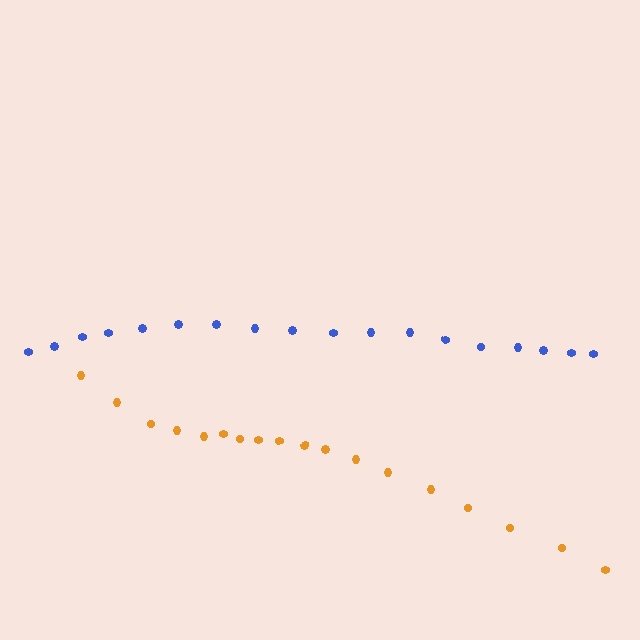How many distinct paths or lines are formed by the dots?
There are 2 distinct paths.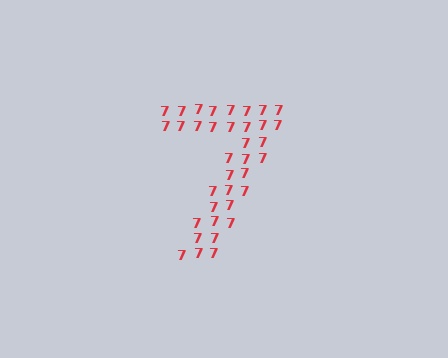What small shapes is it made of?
It is made of small digit 7's.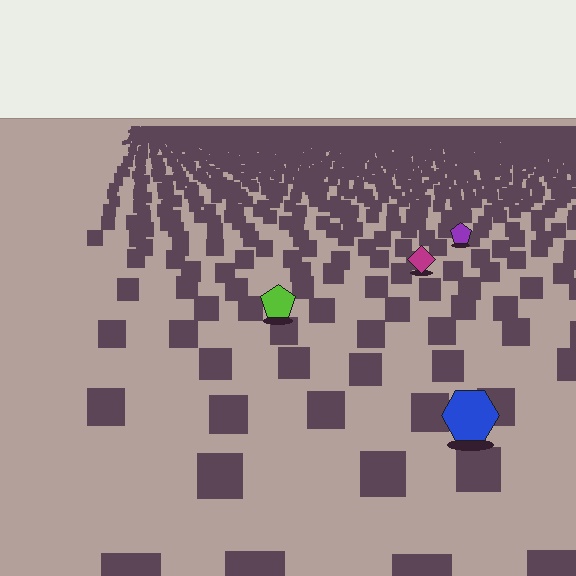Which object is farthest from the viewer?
The purple pentagon is farthest from the viewer. It appears smaller and the ground texture around it is denser.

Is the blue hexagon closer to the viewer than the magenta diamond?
Yes. The blue hexagon is closer — you can tell from the texture gradient: the ground texture is coarser near it.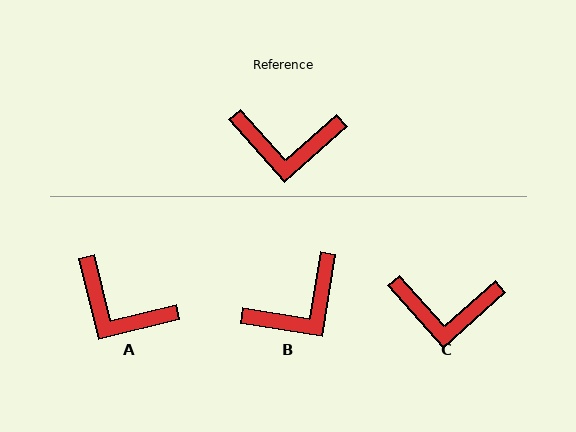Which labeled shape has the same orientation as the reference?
C.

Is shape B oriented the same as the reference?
No, it is off by about 39 degrees.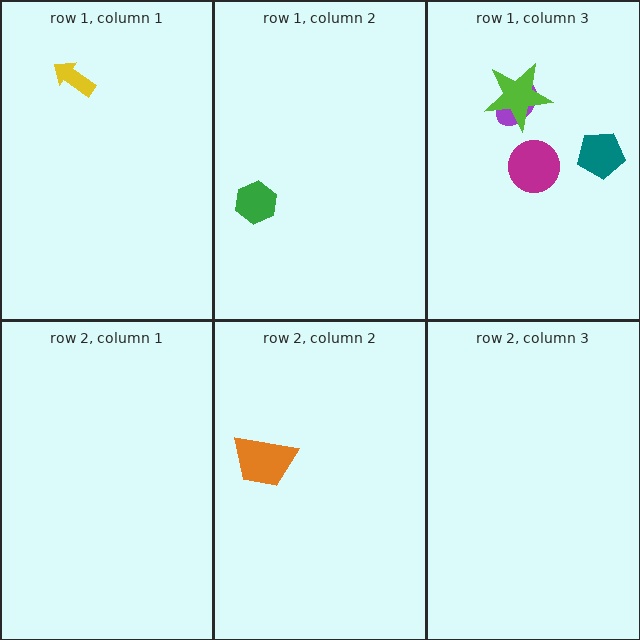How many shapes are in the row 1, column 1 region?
1.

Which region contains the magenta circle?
The row 1, column 3 region.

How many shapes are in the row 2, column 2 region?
1.